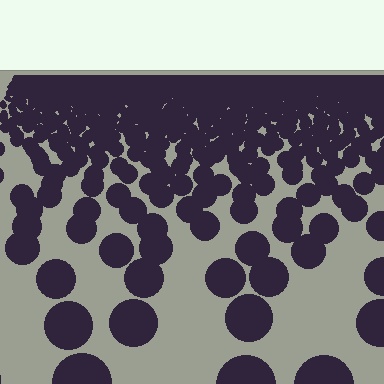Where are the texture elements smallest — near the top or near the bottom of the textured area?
Near the top.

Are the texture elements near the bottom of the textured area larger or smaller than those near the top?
Larger. Near the bottom, elements are closer to the viewer and appear at a bigger on-screen size.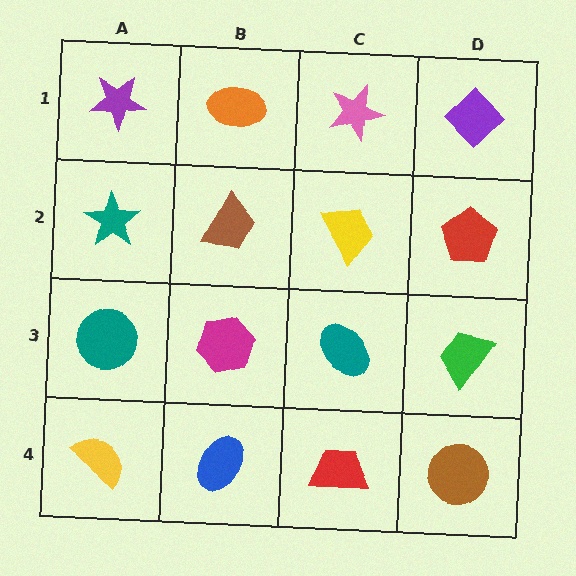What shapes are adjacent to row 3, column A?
A teal star (row 2, column A), a yellow semicircle (row 4, column A), a magenta hexagon (row 3, column B).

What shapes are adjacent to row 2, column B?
An orange ellipse (row 1, column B), a magenta hexagon (row 3, column B), a teal star (row 2, column A), a yellow trapezoid (row 2, column C).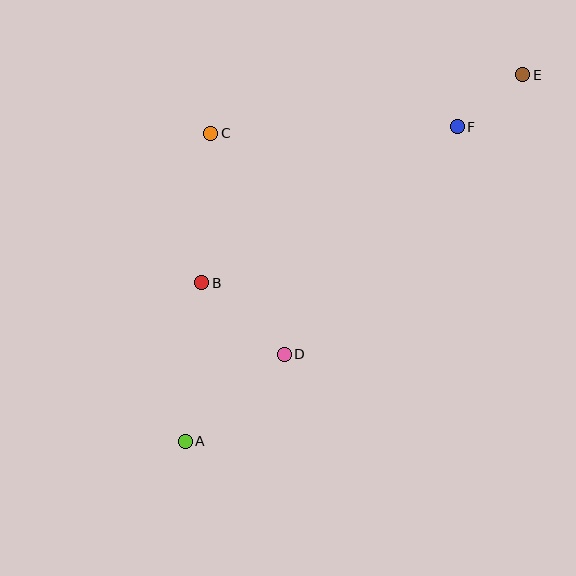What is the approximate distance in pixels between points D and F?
The distance between D and F is approximately 285 pixels.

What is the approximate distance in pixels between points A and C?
The distance between A and C is approximately 309 pixels.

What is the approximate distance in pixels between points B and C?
The distance between B and C is approximately 150 pixels.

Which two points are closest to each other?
Points E and F are closest to each other.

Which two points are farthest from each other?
Points A and E are farthest from each other.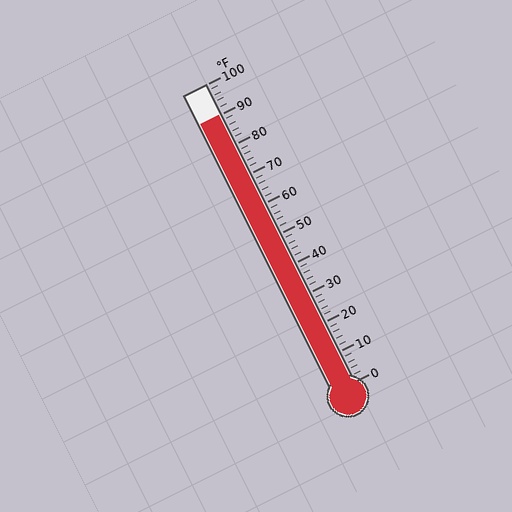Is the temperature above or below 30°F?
The temperature is above 30°F.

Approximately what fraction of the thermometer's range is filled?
The thermometer is filled to approximately 90% of its range.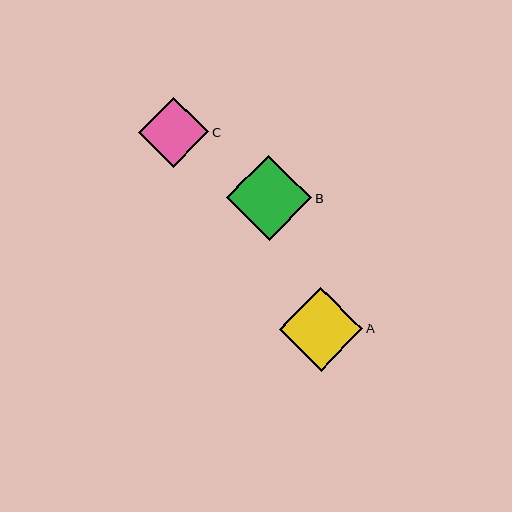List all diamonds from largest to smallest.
From largest to smallest: B, A, C.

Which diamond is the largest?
Diamond B is the largest with a size of approximately 85 pixels.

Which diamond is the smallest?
Diamond C is the smallest with a size of approximately 70 pixels.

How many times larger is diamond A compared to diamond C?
Diamond A is approximately 1.2 times the size of diamond C.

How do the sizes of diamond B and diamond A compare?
Diamond B and diamond A are approximately the same size.